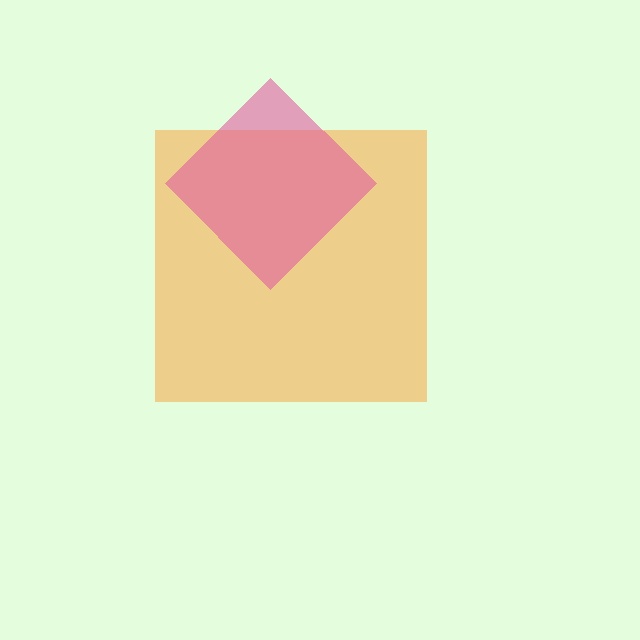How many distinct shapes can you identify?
There are 2 distinct shapes: an orange square, a pink diamond.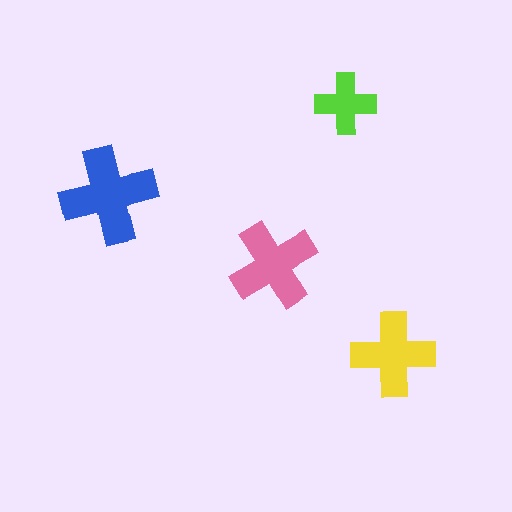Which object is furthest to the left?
The blue cross is leftmost.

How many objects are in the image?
There are 4 objects in the image.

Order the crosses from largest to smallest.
the blue one, the pink one, the yellow one, the lime one.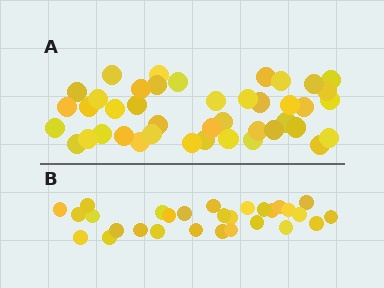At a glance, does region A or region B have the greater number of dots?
Region A (the top region) has more dots.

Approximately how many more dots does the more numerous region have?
Region A has approximately 15 more dots than region B.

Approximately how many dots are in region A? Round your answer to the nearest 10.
About 40 dots. (The exact count is 42, which rounds to 40.)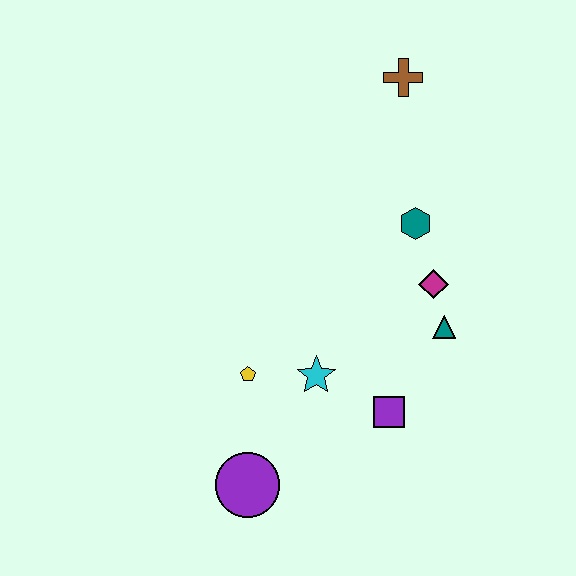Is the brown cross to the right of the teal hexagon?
No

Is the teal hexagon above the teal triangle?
Yes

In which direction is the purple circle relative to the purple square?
The purple circle is to the left of the purple square.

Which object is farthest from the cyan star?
The brown cross is farthest from the cyan star.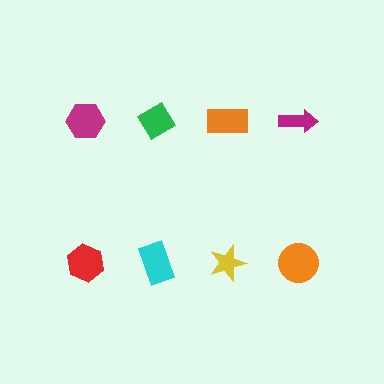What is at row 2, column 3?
A yellow star.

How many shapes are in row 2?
4 shapes.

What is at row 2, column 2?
A cyan rectangle.